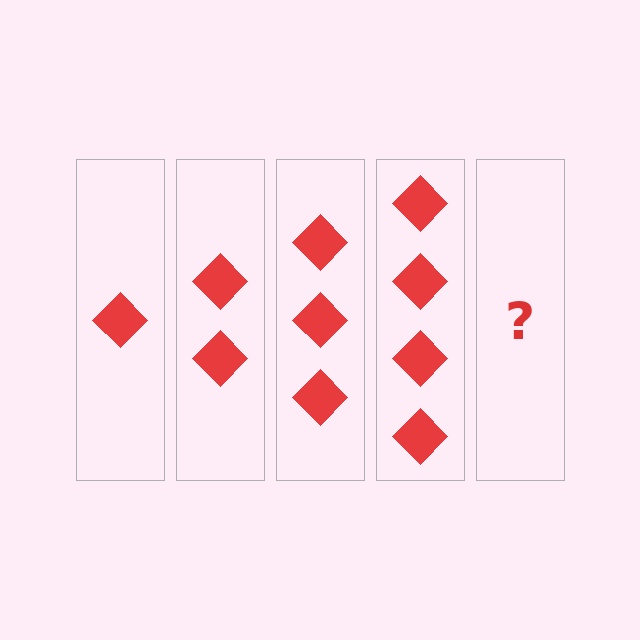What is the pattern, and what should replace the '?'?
The pattern is that each step adds one more diamond. The '?' should be 5 diamonds.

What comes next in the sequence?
The next element should be 5 diamonds.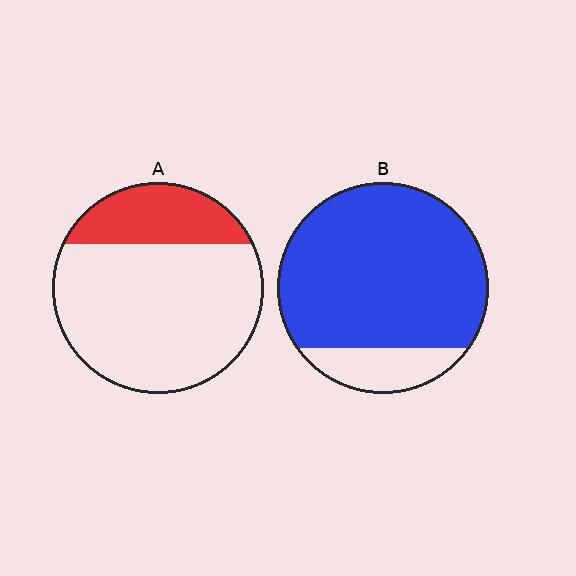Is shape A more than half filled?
No.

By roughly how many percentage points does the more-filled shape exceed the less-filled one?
By roughly 60 percentage points (B over A).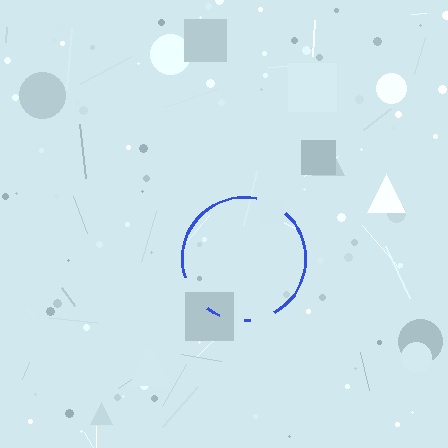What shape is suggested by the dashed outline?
The dashed outline suggests a circle.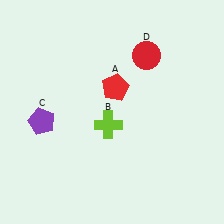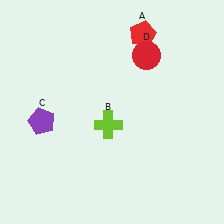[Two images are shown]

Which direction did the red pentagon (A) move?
The red pentagon (A) moved up.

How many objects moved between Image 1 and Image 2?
1 object moved between the two images.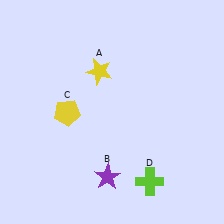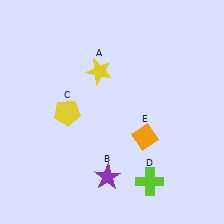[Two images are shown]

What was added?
An orange diamond (E) was added in Image 2.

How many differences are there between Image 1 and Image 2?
There is 1 difference between the two images.